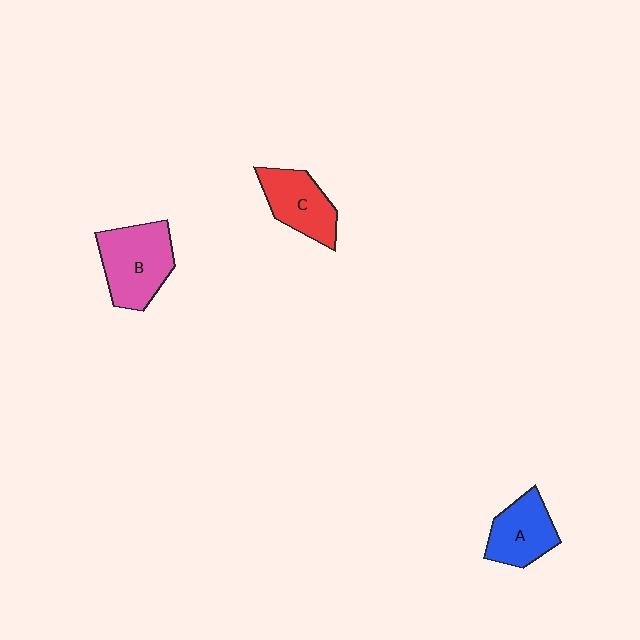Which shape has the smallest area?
Shape A (blue).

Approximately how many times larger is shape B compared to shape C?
Approximately 1.3 times.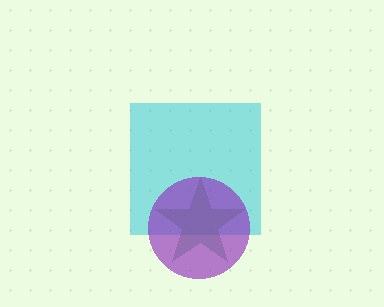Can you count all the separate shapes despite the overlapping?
Yes, there are 3 separate shapes.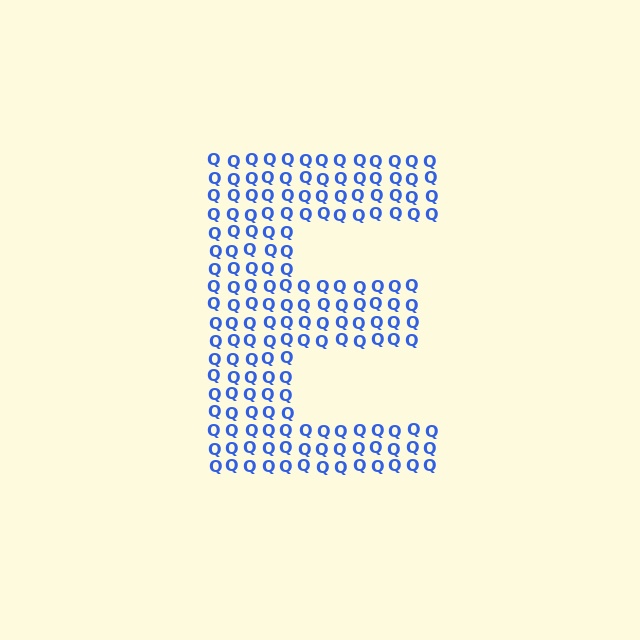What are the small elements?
The small elements are letter Q's.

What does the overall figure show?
The overall figure shows the letter E.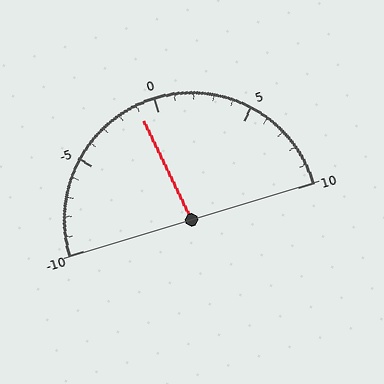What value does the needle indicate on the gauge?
The needle indicates approximately -1.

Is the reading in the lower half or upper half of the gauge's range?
The reading is in the lower half of the range (-10 to 10).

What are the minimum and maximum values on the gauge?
The gauge ranges from -10 to 10.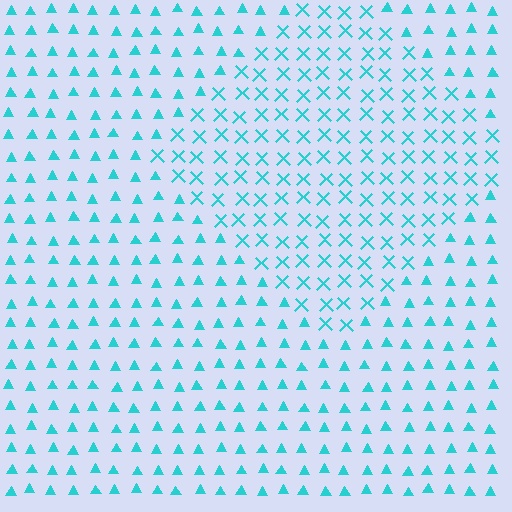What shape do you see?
I see a diamond.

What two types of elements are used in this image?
The image uses X marks inside the diamond region and triangles outside it.